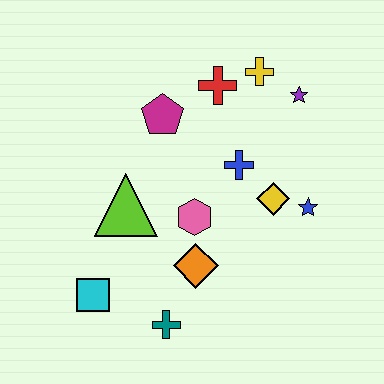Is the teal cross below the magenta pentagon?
Yes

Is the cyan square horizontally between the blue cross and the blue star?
No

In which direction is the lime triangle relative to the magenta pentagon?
The lime triangle is below the magenta pentagon.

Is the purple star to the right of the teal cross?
Yes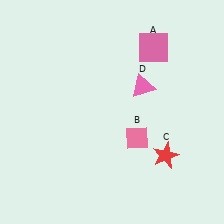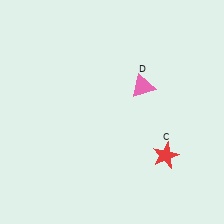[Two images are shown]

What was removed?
The pink diamond (B), the pink square (A) were removed in Image 2.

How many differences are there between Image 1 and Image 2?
There are 2 differences between the two images.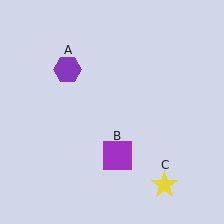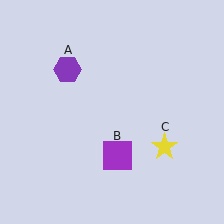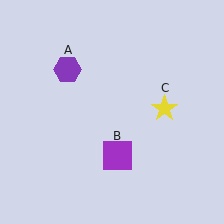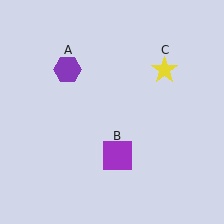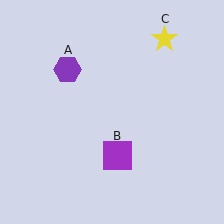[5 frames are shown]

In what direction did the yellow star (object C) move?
The yellow star (object C) moved up.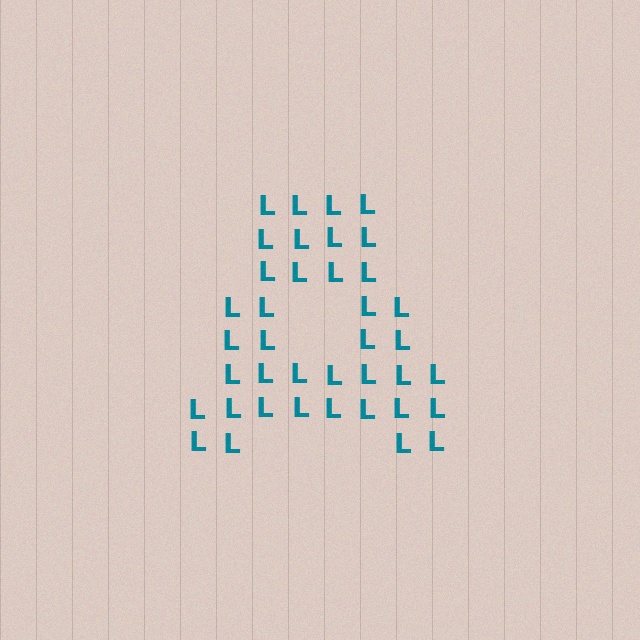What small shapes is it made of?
It is made of small letter L's.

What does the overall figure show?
The overall figure shows the letter A.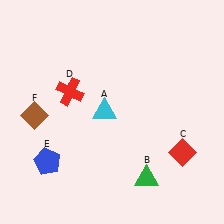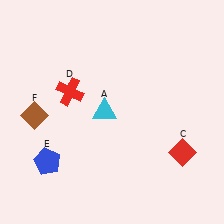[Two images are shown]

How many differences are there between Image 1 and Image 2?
There is 1 difference between the two images.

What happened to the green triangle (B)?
The green triangle (B) was removed in Image 2. It was in the bottom-right area of Image 1.